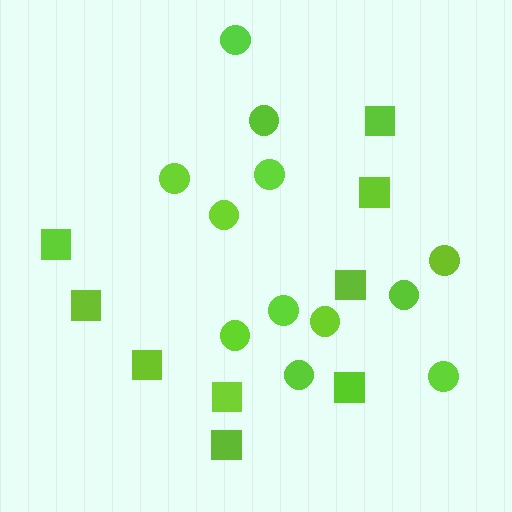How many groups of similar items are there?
There are 2 groups: one group of squares (9) and one group of circles (12).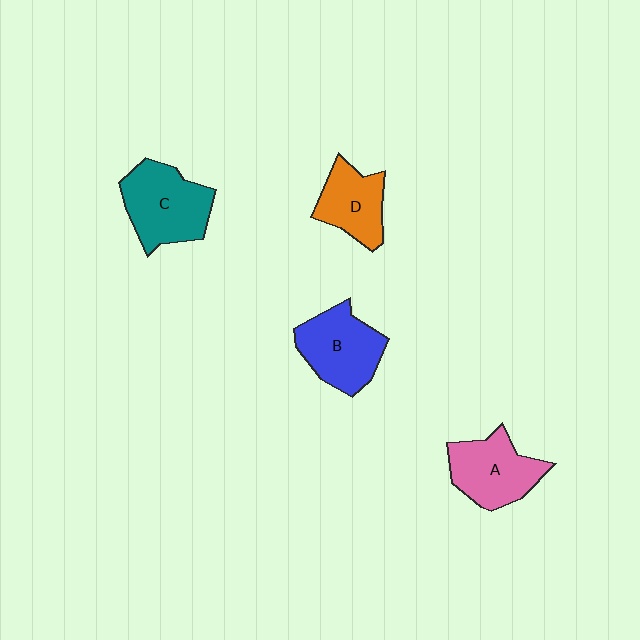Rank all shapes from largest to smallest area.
From largest to smallest: C (teal), B (blue), A (pink), D (orange).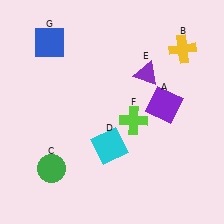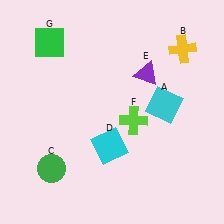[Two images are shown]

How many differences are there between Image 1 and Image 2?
There are 2 differences between the two images.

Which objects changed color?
A changed from purple to cyan. G changed from blue to green.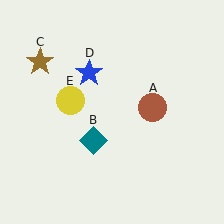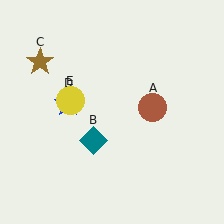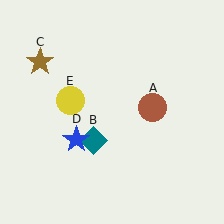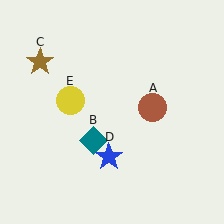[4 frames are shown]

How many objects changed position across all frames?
1 object changed position: blue star (object D).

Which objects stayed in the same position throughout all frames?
Brown circle (object A) and teal diamond (object B) and brown star (object C) and yellow circle (object E) remained stationary.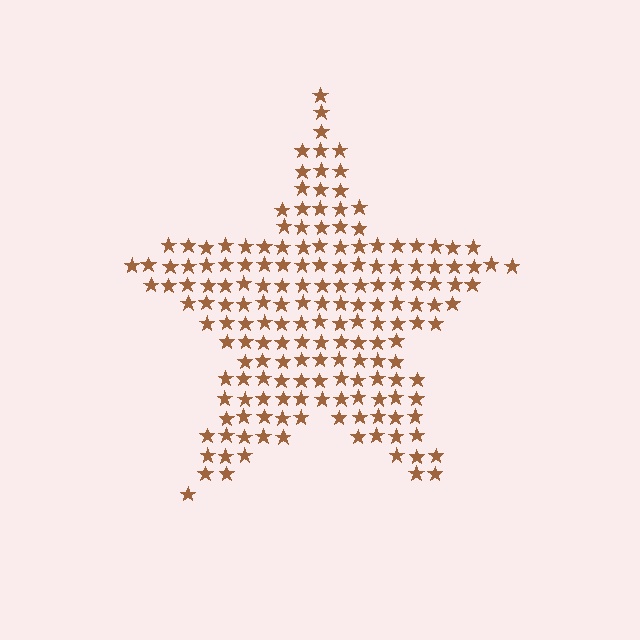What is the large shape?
The large shape is a star.